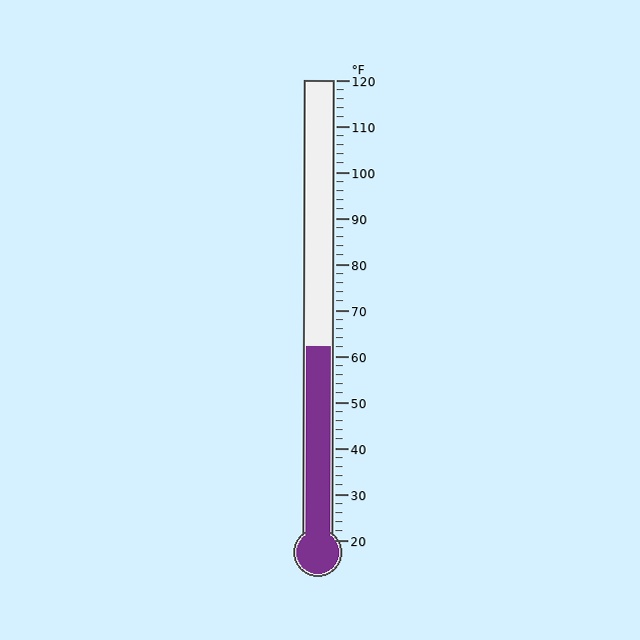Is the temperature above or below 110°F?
The temperature is below 110°F.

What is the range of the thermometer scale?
The thermometer scale ranges from 20°F to 120°F.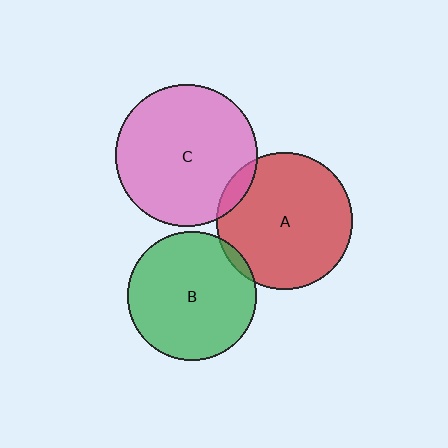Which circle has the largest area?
Circle C (pink).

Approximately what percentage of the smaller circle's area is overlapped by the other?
Approximately 5%.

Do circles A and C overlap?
Yes.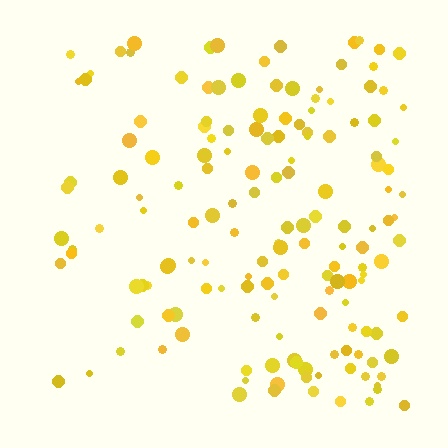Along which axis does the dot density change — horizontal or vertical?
Horizontal.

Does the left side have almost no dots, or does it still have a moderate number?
Still a moderate number, just noticeably fewer than the right.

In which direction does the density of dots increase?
From left to right, with the right side densest.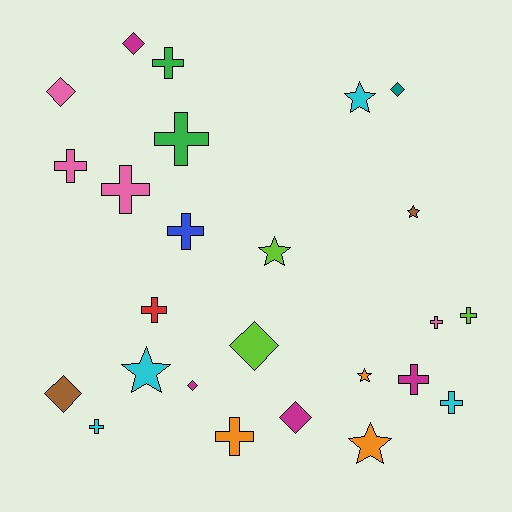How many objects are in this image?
There are 25 objects.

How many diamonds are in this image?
There are 7 diamonds.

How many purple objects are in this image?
There are no purple objects.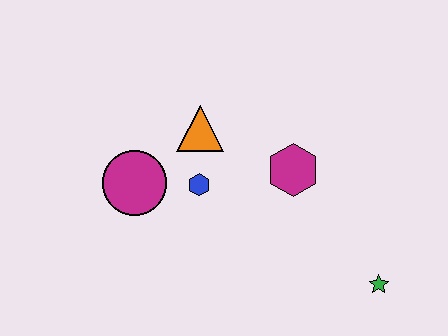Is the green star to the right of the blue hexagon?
Yes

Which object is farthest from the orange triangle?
The green star is farthest from the orange triangle.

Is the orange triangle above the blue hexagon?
Yes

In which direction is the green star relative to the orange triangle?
The green star is to the right of the orange triangle.